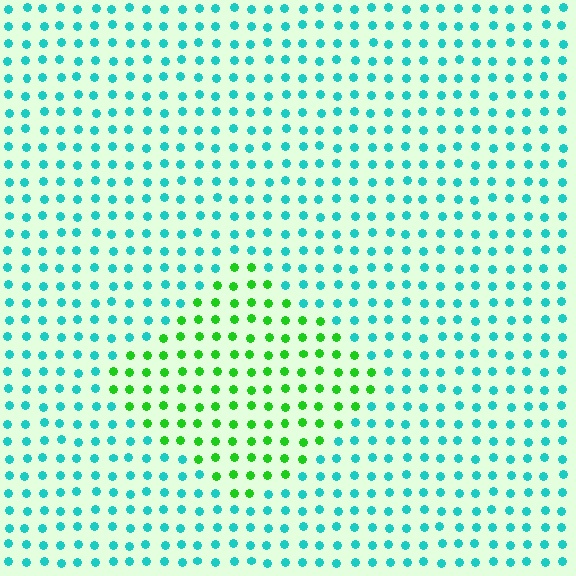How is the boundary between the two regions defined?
The boundary is defined purely by a slight shift in hue (about 58 degrees). Spacing, size, and orientation are identical on both sides.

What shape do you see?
I see a diamond.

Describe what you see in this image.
The image is filled with small cyan elements in a uniform arrangement. A diamond-shaped region is visible where the elements are tinted to a slightly different hue, forming a subtle color boundary.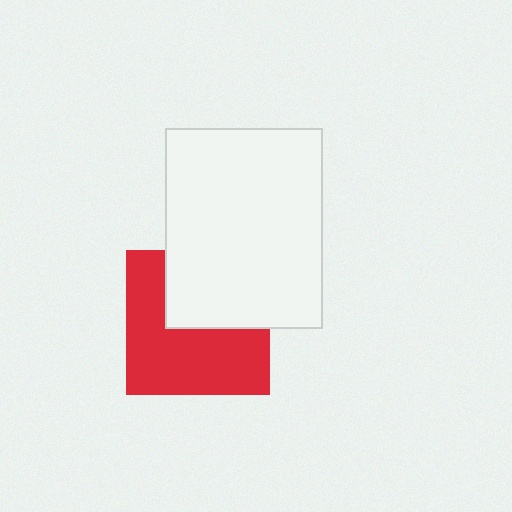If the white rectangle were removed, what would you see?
You would see the complete red square.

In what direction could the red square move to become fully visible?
The red square could move down. That would shift it out from behind the white rectangle entirely.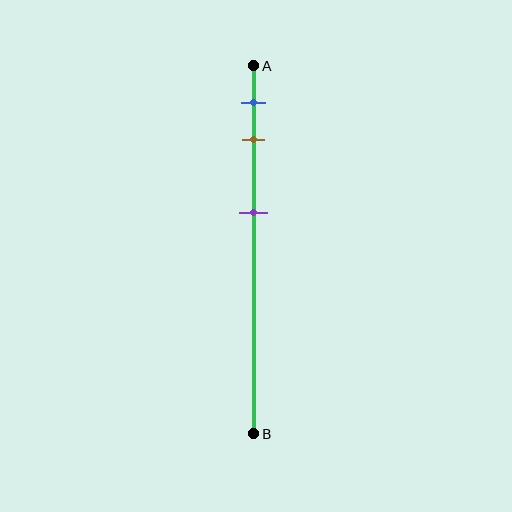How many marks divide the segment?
There are 3 marks dividing the segment.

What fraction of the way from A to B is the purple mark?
The purple mark is approximately 40% (0.4) of the way from A to B.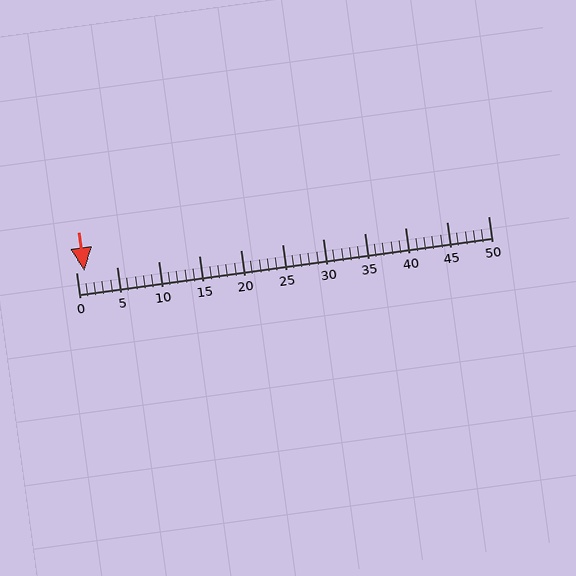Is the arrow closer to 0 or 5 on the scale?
The arrow is closer to 0.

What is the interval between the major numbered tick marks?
The major tick marks are spaced 5 units apart.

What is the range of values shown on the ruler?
The ruler shows values from 0 to 50.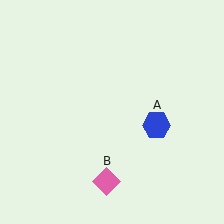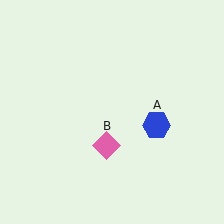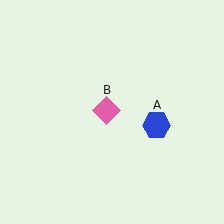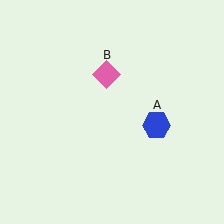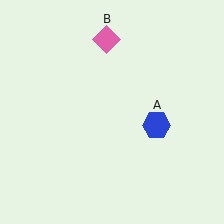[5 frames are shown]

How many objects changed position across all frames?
1 object changed position: pink diamond (object B).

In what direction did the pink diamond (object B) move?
The pink diamond (object B) moved up.